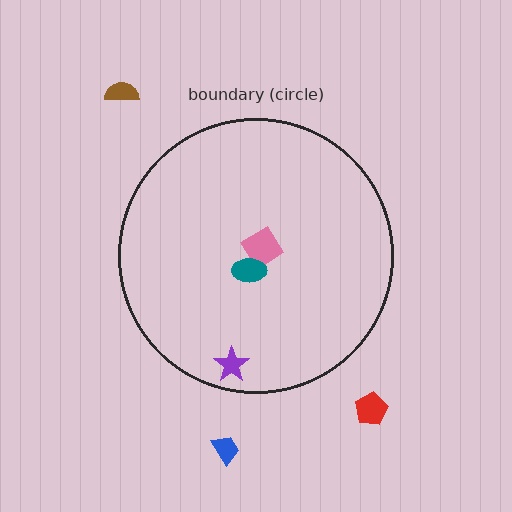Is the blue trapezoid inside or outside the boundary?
Outside.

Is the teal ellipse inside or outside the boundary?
Inside.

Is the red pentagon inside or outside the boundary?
Outside.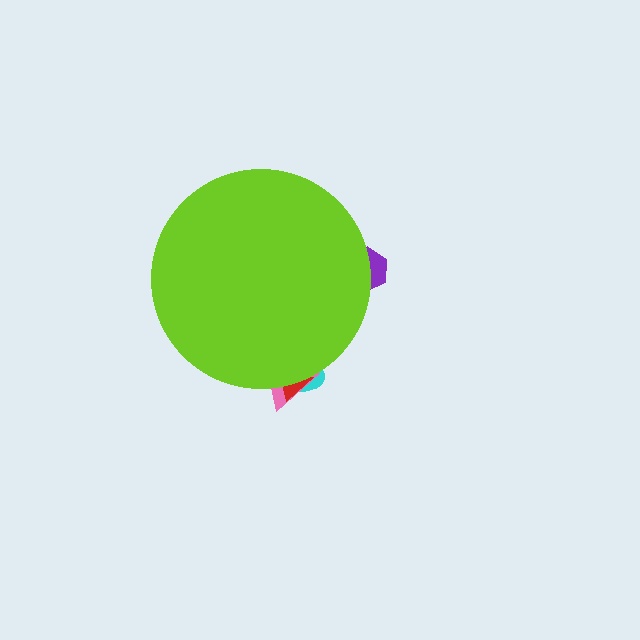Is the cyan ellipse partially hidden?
Yes, the cyan ellipse is partially hidden behind the lime circle.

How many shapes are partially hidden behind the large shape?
4 shapes are partially hidden.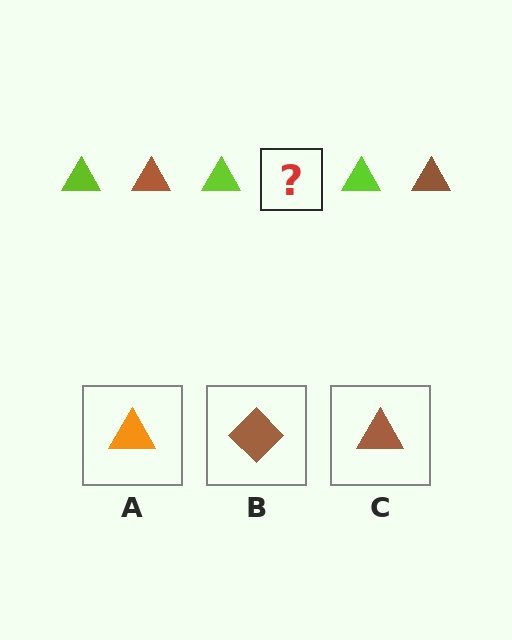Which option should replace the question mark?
Option C.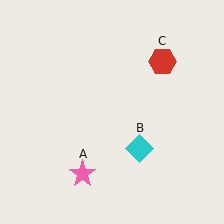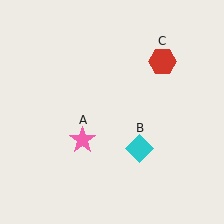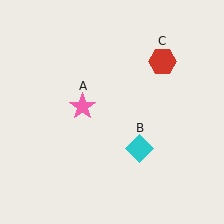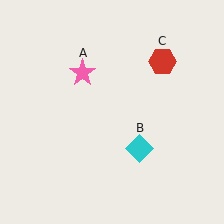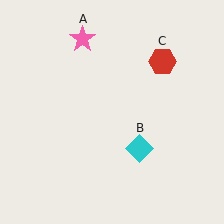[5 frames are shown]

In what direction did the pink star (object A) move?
The pink star (object A) moved up.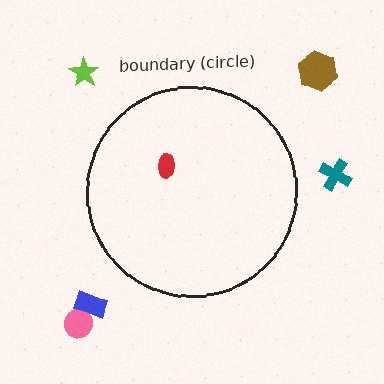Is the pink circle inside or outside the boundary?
Outside.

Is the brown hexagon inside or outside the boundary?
Outside.